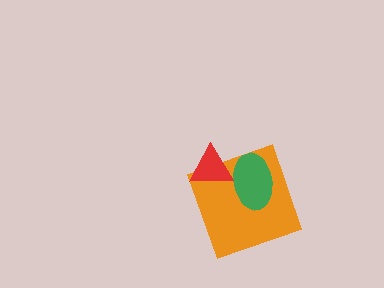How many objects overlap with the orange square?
2 objects overlap with the orange square.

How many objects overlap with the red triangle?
2 objects overlap with the red triangle.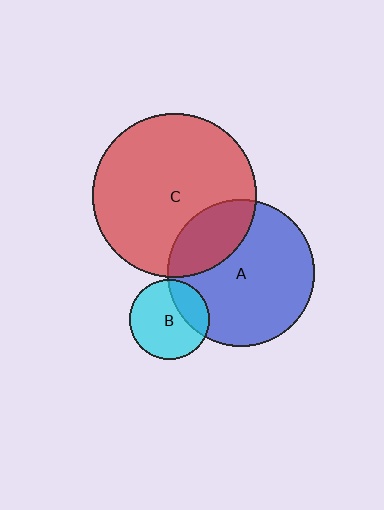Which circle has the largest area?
Circle C (red).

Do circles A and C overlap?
Yes.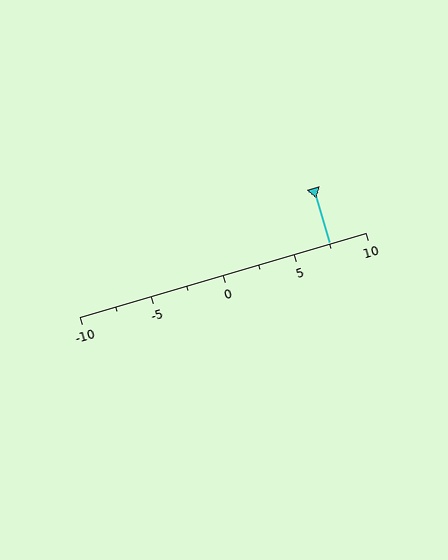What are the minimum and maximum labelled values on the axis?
The axis runs from -10 to 10.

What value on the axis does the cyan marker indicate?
The marker indicates approximately 7.5.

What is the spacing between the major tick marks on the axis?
The major ticks are spaced 5 apart.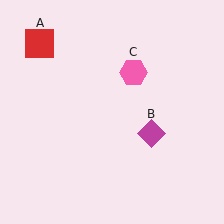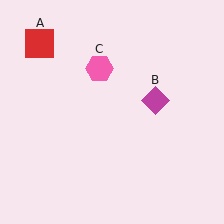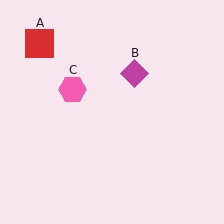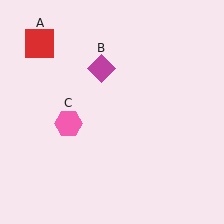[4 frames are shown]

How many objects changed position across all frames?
2 objects changed position: magenta diamond (object B), pink hexagon (object C).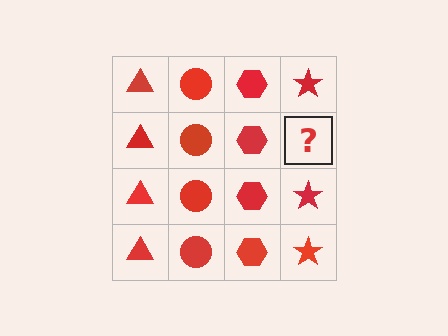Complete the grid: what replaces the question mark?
The question mark should be replaced with a red star.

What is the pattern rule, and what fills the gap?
The rule is that each column has a consistent shape. The gap should be filled with a red star.